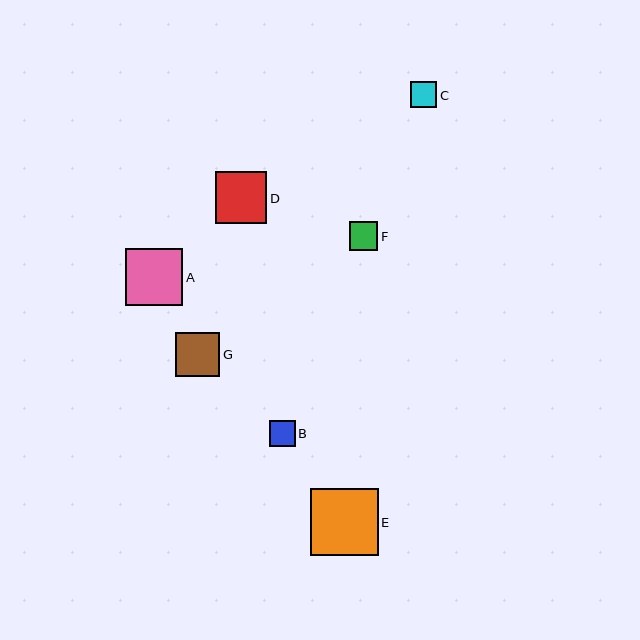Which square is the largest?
Square E is the largest with a size of approximately 68 pixels.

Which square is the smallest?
Square B is the smallest with a size of approximately 26 pixels.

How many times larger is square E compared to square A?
Square E is approximately 1.2 times the size of square A.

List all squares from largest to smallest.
From largest to smallest: E, A, D, G, F, C, B.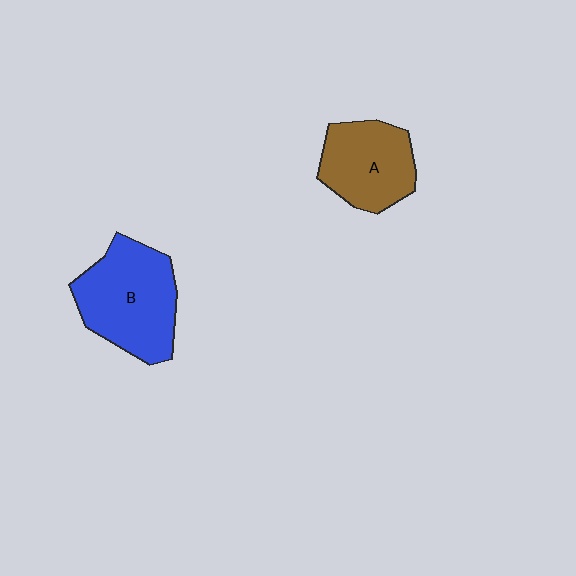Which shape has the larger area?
Shape B (blue).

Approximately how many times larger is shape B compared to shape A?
Approximately 1.3 times.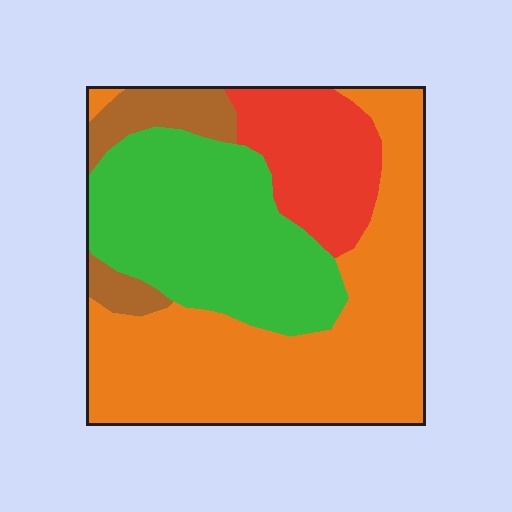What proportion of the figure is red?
Red takes up about one sixth (1/6) of the figure.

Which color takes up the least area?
Brown, at roughly 10%.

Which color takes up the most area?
Orange, at roughly 45%.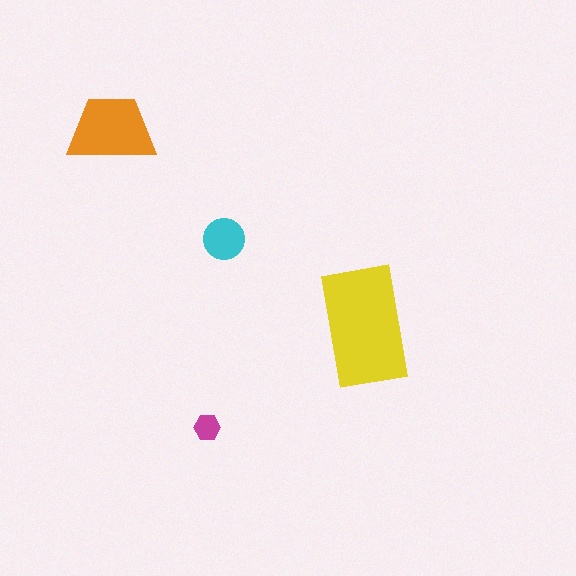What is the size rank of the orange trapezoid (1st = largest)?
2nd.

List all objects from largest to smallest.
The yellow rectangle, the orange trapezoid, the cyan circle, the magenta hexagon.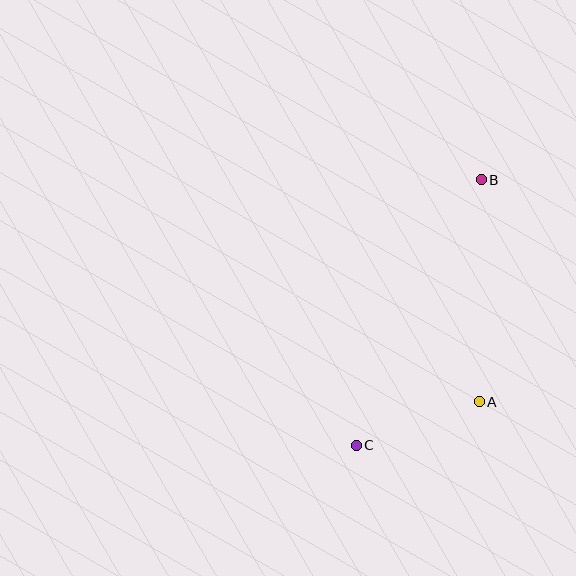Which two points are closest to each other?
Points A and C are closest to each other.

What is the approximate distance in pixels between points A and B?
The distance between A and B is approximately 222 pixels.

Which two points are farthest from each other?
Points B and C are farthest from each other.